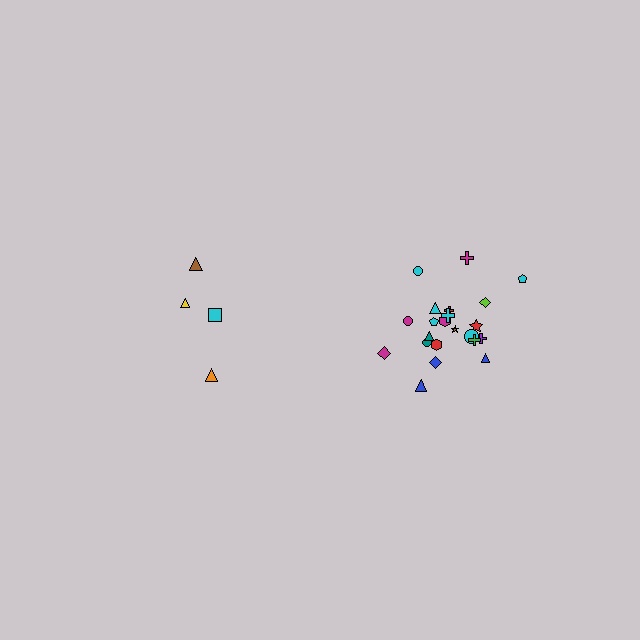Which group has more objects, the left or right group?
The right group.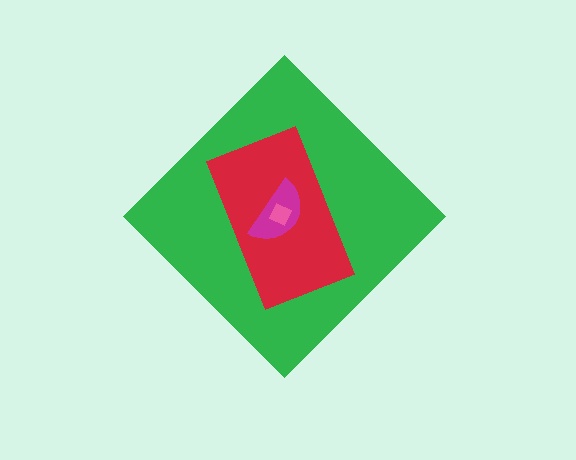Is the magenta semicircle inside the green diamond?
Yes.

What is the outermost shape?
The green diamond.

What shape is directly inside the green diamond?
The red rectangle.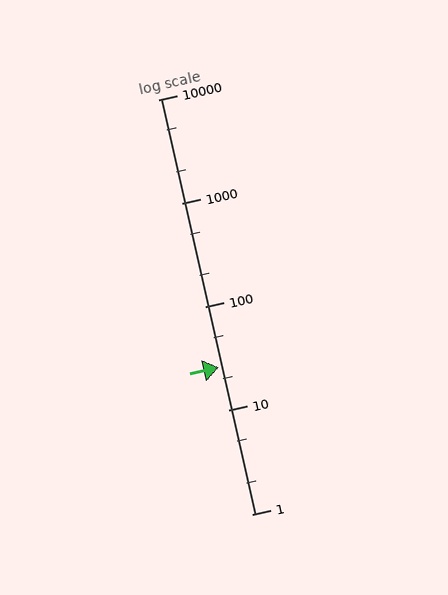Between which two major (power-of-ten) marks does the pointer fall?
The pointer is between 10 and 100.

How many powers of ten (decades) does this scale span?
The scale spans 4 decades, from 1 to 10000.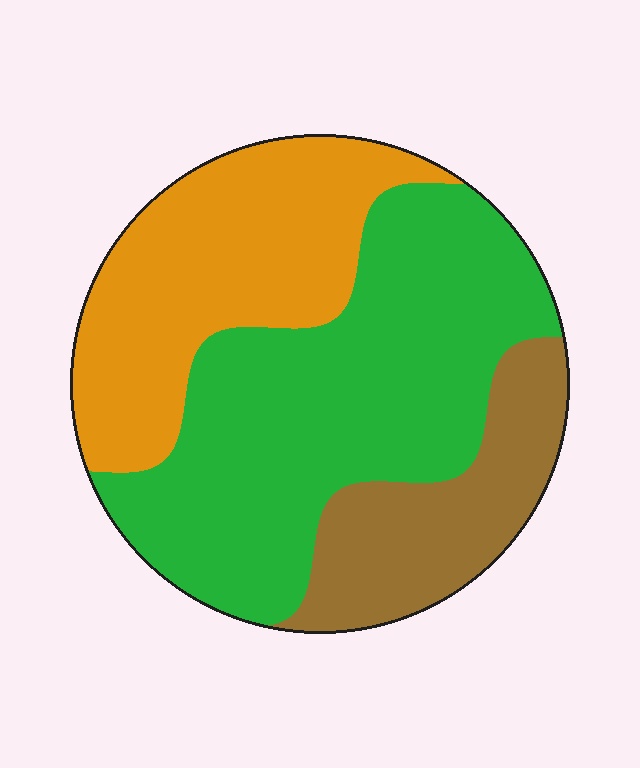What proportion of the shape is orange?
Orange takes up between a sixth and a third of the shape.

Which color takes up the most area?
Green, at roughly 50%.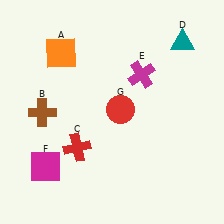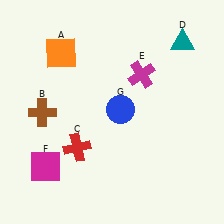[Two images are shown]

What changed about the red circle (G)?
In Image 1, G is red. In Image 2, it changed to blue.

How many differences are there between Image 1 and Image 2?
There is 1 difference between the two images.